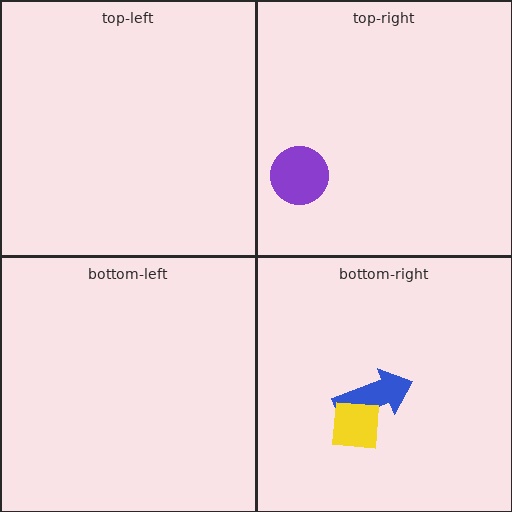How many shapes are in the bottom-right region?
2.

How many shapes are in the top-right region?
1.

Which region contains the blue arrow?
The bottom-right region.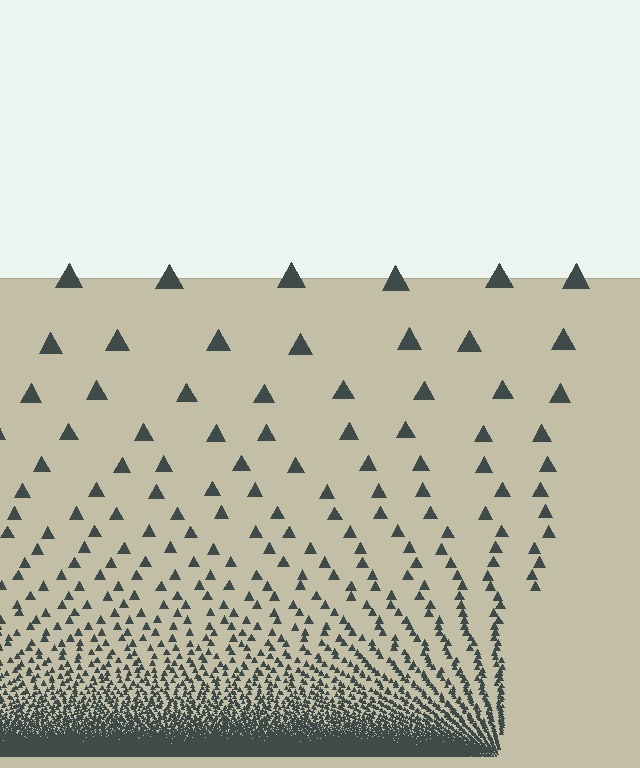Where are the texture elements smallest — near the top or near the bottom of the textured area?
Near the bottom.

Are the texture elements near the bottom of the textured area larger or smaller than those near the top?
Smaller. The gradient is inverted — elements near the bottom are smaller and denser.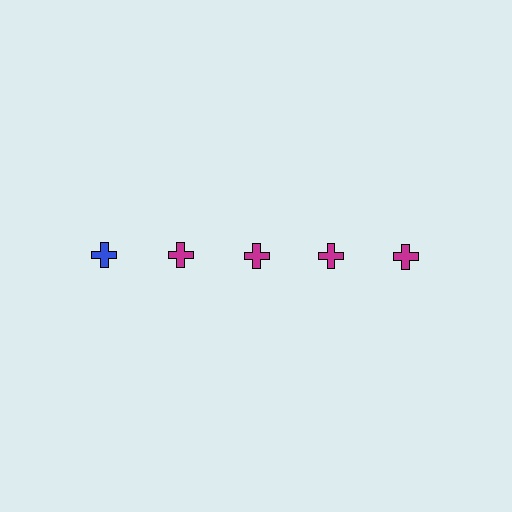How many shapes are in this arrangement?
There are 5 shapes arranged in a grid pattern.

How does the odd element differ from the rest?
It has a different color: blue instead of magenta.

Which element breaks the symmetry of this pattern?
The blue cross in the top row, leftmost column breaks the symmetry. All other shapes are magenta crosses.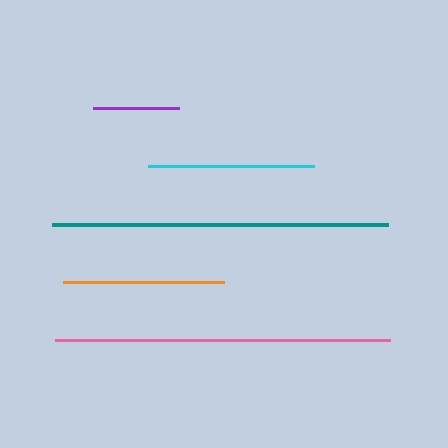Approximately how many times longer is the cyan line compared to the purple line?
The cyan line is approximately 1.9 times the length of the purple line.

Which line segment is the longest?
The teal line is the longest at approximately 337 pixels.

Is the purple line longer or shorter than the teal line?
The teal line is longer than the purple line.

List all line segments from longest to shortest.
From longest to shortest: teal, pink, cyan, orange, purple.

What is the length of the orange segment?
The orange segment is approximately 161 pixels long.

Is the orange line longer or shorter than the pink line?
The pink line is longer than the orange line.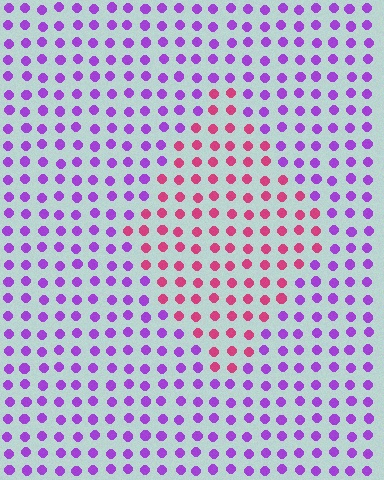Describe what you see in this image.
The image is filled with small purple elements in a uniform arrangement. A diamond-shaped region is visible where the elements are tinted to a slightly different hue, forming a subtle color boundary.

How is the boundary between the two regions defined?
The boundary is defined purely by a slight shift in hue (about 54 degrees). Spacing, size, and orientation are identical on both sides.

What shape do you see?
I see a diamond.